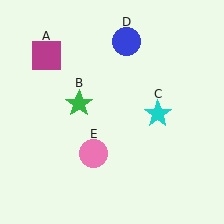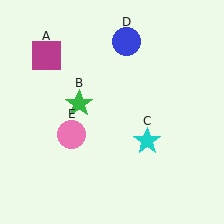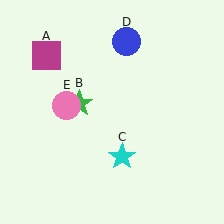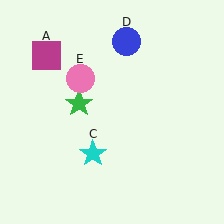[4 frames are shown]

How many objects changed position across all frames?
2 objects changed position: cyan star (object C), pink circle (object E).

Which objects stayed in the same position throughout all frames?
Magenta square (object A) and green star (object B) and blue circle (object D) remained stationary.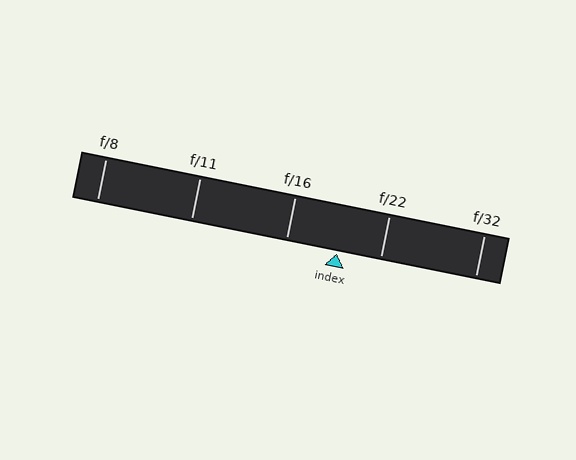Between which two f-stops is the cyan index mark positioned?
The index mark is between f/16 and f/22.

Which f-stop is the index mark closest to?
The index mark is closest to f/22.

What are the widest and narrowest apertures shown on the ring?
The widest aperture shown is f/8 and the narrowest is f/32.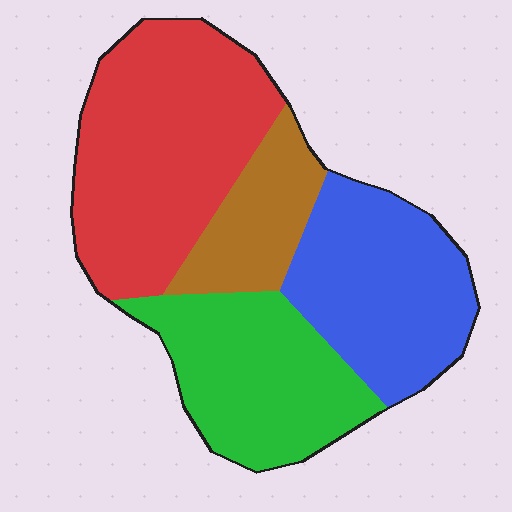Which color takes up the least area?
Brown, at roughly 15%.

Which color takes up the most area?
Red, at roughly 35%.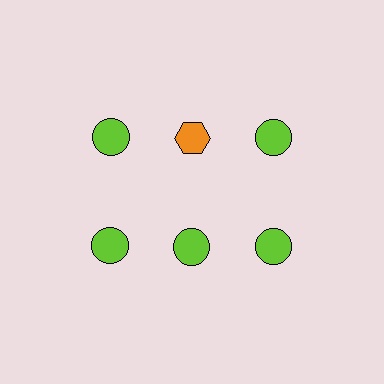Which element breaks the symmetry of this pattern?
The orange hexagon in the top row, second from left column breaks the symmetry. All other shapes are lime circles.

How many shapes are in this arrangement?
There are 6 shapes arranged in a grid pattern.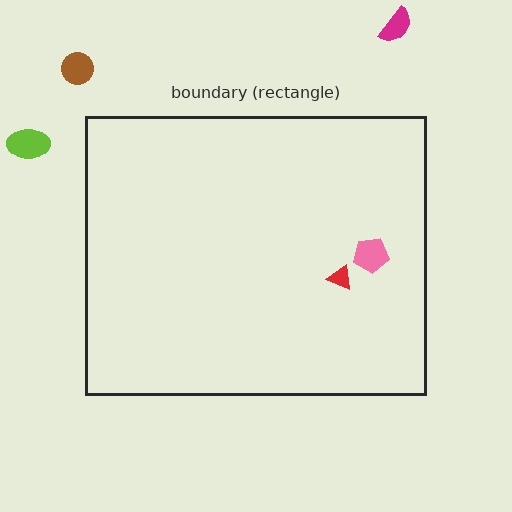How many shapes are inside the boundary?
2 inside, 3 outside.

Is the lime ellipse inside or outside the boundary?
Outside.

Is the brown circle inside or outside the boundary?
Outside.